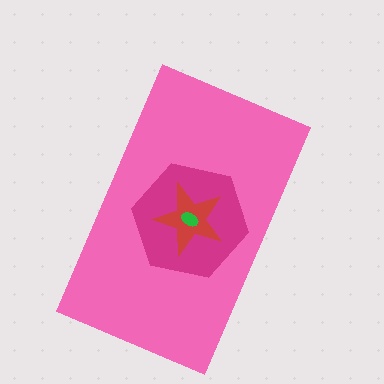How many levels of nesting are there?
4.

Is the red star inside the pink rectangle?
Yes.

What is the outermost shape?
The pink rectangle.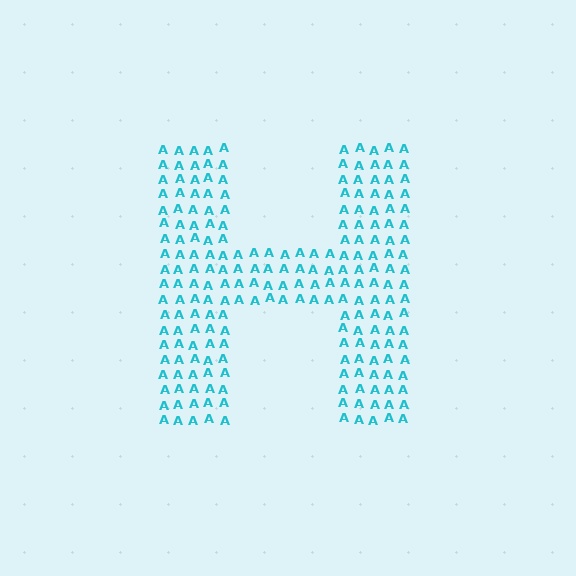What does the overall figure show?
The overall figure shows the letter H.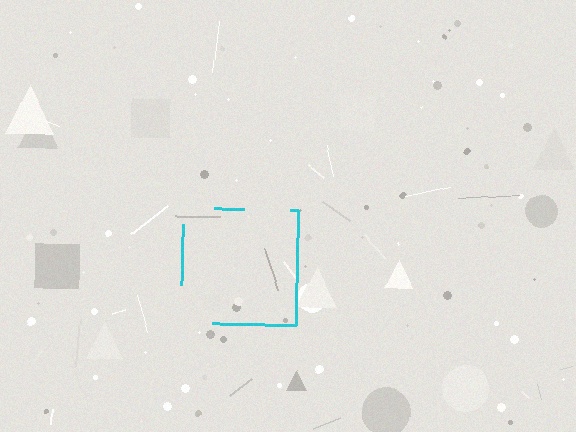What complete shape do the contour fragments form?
The contour fragments form a square.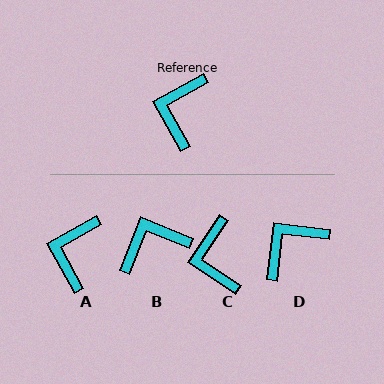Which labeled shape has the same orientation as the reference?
A.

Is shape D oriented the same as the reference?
No, it is off by about 36 degrees.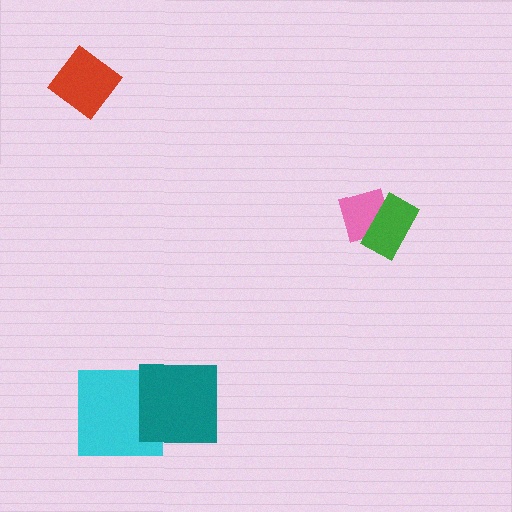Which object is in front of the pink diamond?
The green rectangle is in front of the pink diamond.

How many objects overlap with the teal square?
1 object overlaps with the teal square.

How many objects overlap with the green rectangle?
1 object overlaps with the green rectangle.